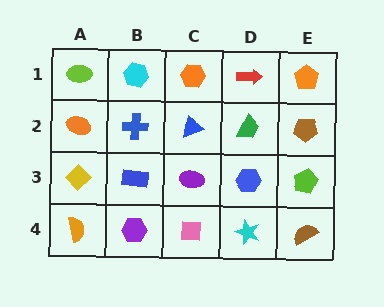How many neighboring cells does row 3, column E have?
3.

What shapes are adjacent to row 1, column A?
An orange ellipse (row 2, column A), a cyan hexagon (row 1, column B).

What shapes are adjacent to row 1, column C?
A blue triangle (row 2, column C), a cyan hexagon (row 1, column B), a red arrow (row 1, column D).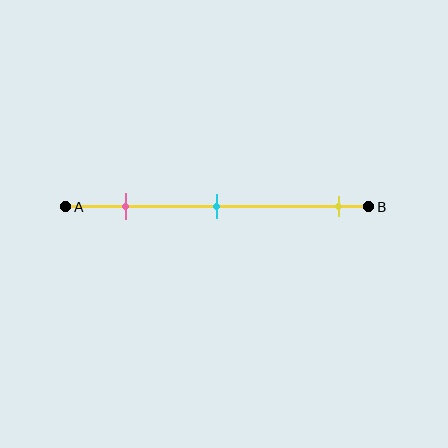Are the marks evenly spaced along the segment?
No, the marks are not evenly spaced.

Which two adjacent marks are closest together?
The pink and cyan marks are the closest adjacent pair.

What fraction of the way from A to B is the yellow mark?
The yellow mark is approximately 90% (0.9) of the way from A to B.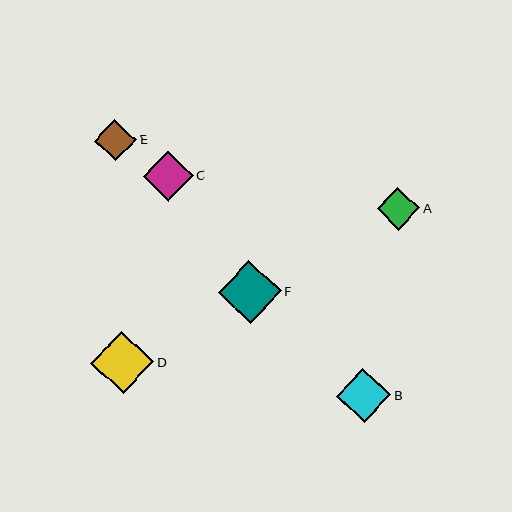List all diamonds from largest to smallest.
From largest to smallest: F, D, B, C, A, E.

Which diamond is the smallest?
Diamond E is the smallest with a size of approximately 42 pixels.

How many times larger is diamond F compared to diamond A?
Diamond F is approximately 1.5 times the size of diamond A.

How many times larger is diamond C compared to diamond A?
Diamond C is approximately 1.2 times the size of diamond A.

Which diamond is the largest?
Diamond F is the largest with a size of approximately 63 pixels.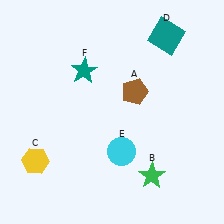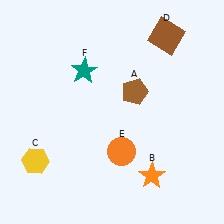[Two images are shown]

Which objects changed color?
B changed from green to orange. D changed from teal to brown. E changed from cyan to orange.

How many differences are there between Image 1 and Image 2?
There are 3 differences between the two images.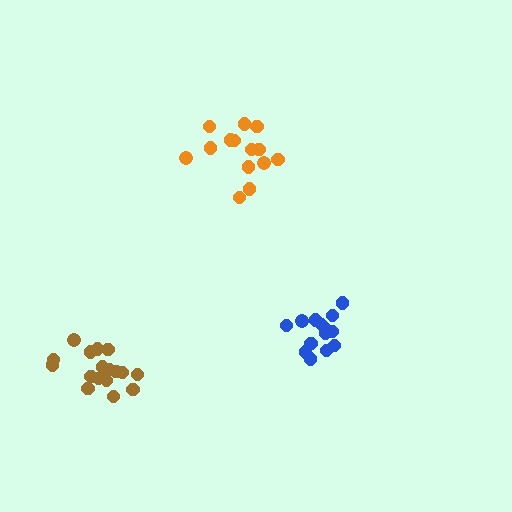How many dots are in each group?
Group 1: 14 dots, Group 2: 14 dots, Group 3: 18 dots (46 total).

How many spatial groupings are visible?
There are 3 spatial groupings.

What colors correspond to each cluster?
The clusters are colored: orange, blue, brown.